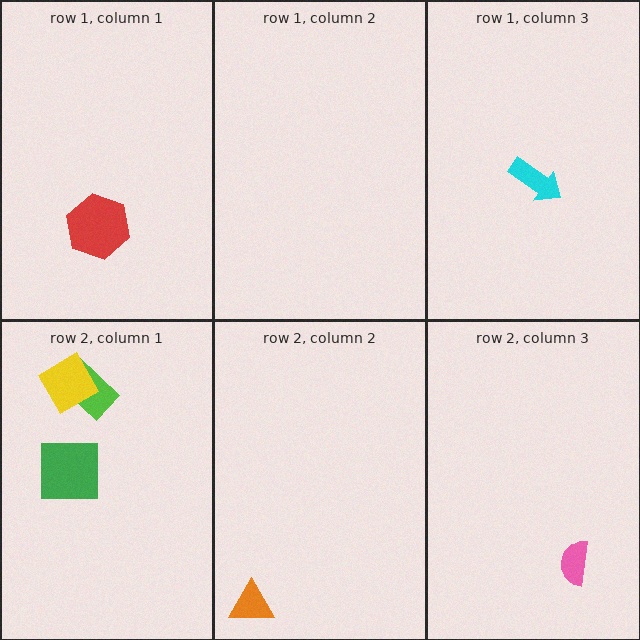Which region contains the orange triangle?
The row 2, column 2 region.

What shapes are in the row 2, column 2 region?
The orange triangle.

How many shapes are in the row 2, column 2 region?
1.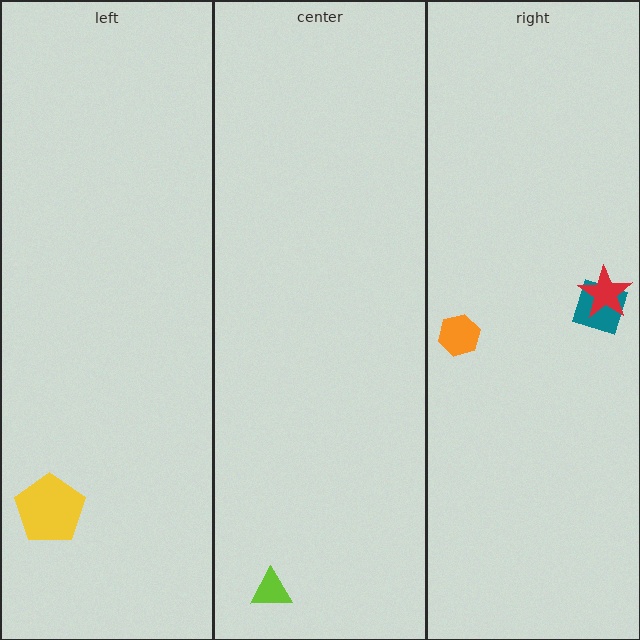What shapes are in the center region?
The lime triangle.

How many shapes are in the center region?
1.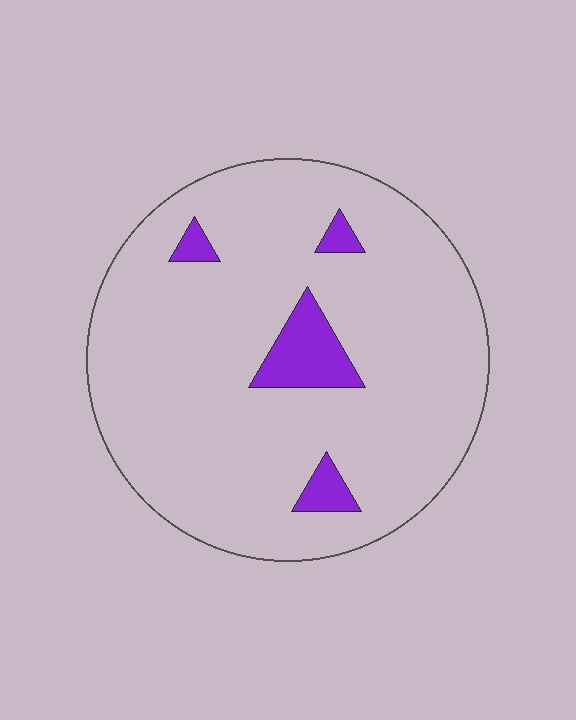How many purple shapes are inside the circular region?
4.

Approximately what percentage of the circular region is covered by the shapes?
Approximately 10%.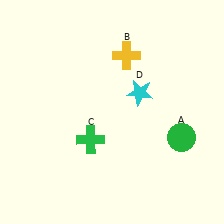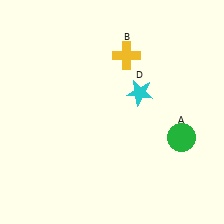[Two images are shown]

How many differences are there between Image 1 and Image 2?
There is 1 difference between the two images.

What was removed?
The green cross (C) was removed in Image 2.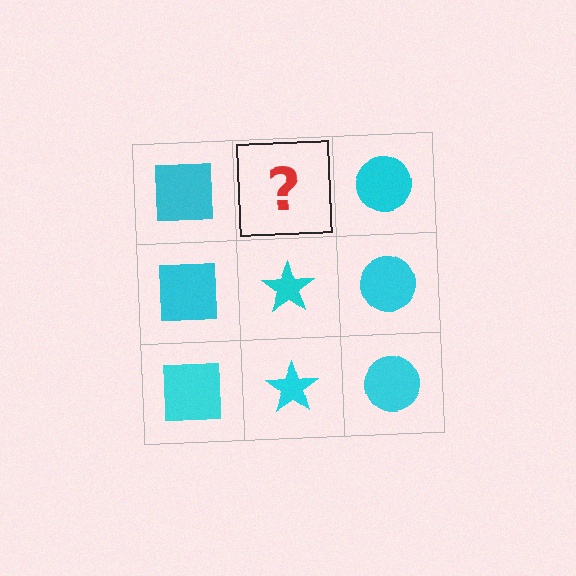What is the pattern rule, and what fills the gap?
The rule is that each column has a consistent shape. The gap should be filled with a cyan star.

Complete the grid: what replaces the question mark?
The question mark should be replaced with a cyan star.